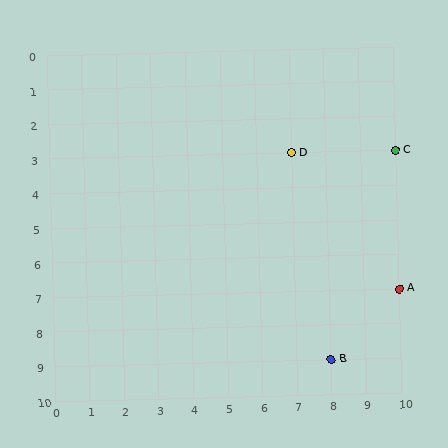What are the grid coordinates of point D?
Point D is at grid coordinates (7, 3).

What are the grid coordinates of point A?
Point A is at grid coordinates (10, 7).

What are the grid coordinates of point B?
Point B is at grid coordinates (8, 9).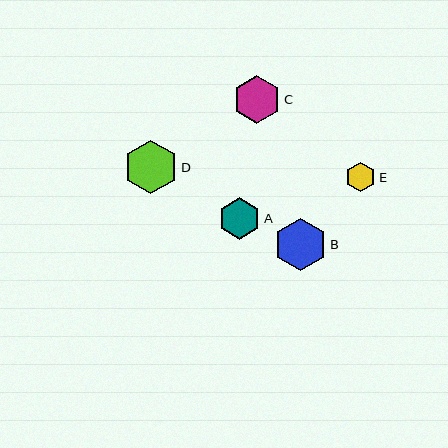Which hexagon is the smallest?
Hexagon E is the smallest with a size of approximately 30 pixels.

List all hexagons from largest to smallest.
From largest to smallest: D, B, C, A, E.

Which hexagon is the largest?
Hexagon D is the largest with a size of approximately 54 pixels.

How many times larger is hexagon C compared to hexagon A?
Hexagon C is approximately 1.2 times the size of hexagon A.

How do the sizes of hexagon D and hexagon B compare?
Hexagon D and hexagon B are approximately the same size.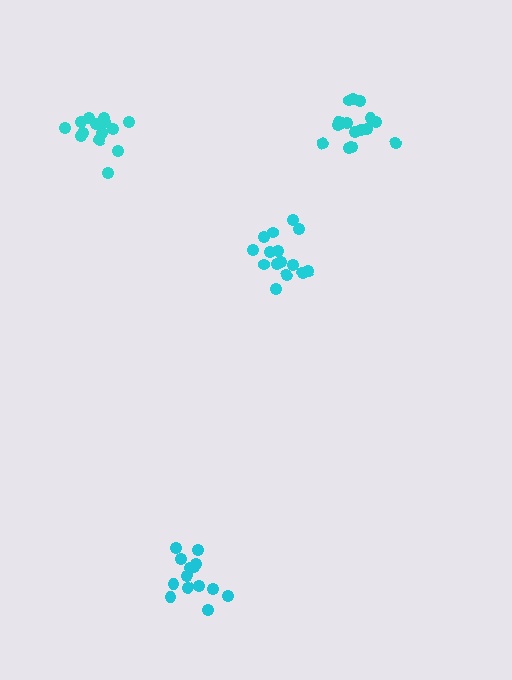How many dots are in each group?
Group 1: 14 dots, Group 2: 15 dots, Group 3: 15 dots, Group 4: 16 dots (60 total).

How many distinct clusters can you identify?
There are 4 distinct clusters.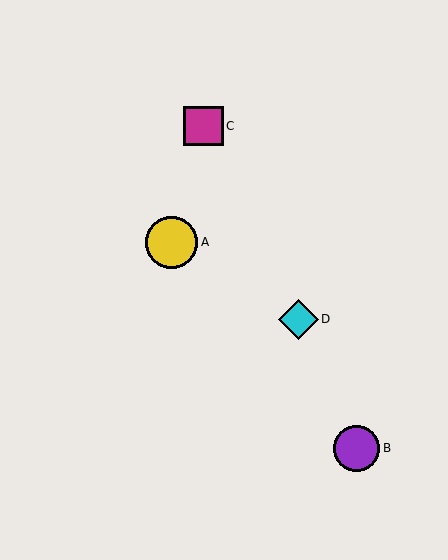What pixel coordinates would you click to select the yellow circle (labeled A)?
Click at (172, 242) to select the yellow circle A.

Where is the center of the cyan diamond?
The center of the cyan diamond is at (299, 319).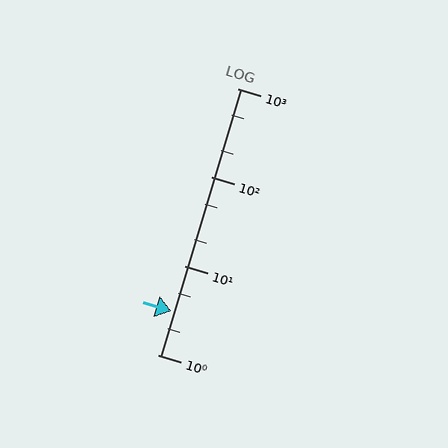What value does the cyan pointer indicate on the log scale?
The pointer indicates approximately 3.1.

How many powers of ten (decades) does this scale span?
The scale spans 3 decades, from 1 to 1000.